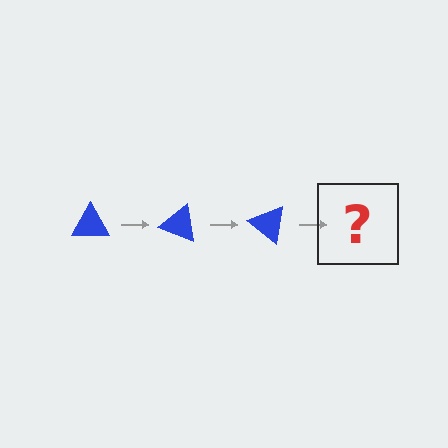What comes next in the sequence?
The next element should be a blue triangle rotated 60 degrees.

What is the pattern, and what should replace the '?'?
The pattern is that the triangle rotates 20 degrees each step. The '?' should be a blue triangle rotated 60 degrees.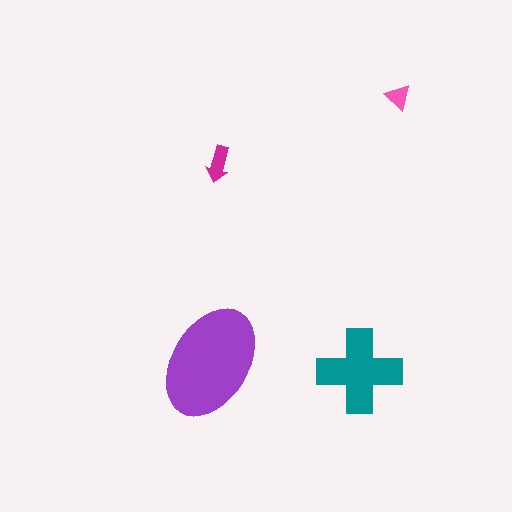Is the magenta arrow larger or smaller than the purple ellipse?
Smaller.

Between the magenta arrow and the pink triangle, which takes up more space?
The magenta arrow.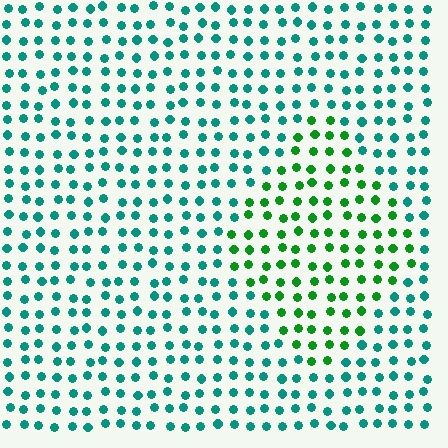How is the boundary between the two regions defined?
The boundary is defined purely by a slight shift in hue (about 44 degrees). Spacing, size, and orientation are identical on both sides.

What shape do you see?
I see a diamond.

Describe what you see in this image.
The image is filled with small teal elements in a uniform arrangement. A diamond-shaped region is visible where the elements are tinted to a slightly different hue, forming a subtle color boundary.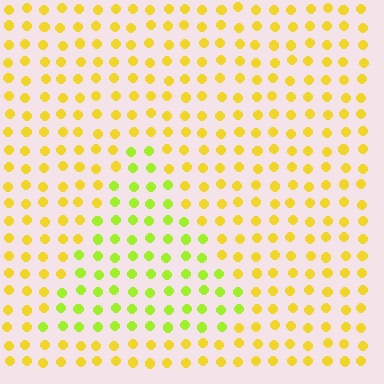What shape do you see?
I see a triangle.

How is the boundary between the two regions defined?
The boundary is defined purely by a slight shift in hue (about 33 degrees). Spacing, size, and orientation are identical on both sides.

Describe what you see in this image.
The image is filled with small yellow elements in a uniform arrangement. A triangle-shaped region is visible where the elements are tinted to a slightly different hue, forming a subtle color boundary.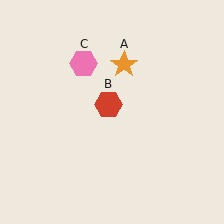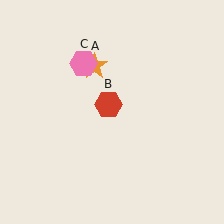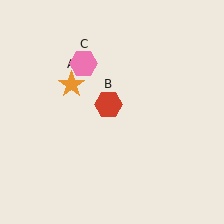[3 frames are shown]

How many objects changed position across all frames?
1 object changed position: orange star (object A).